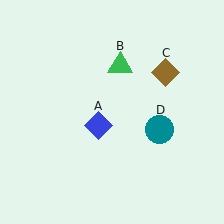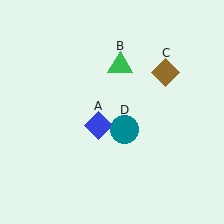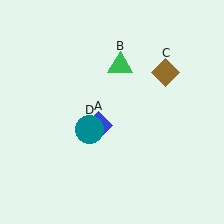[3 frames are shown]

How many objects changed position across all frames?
1 object changed position: teal circle (object D).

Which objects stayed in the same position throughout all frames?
Blue diamond (object A) and green triangle (object B) and brown diamond (object C) remained stationary.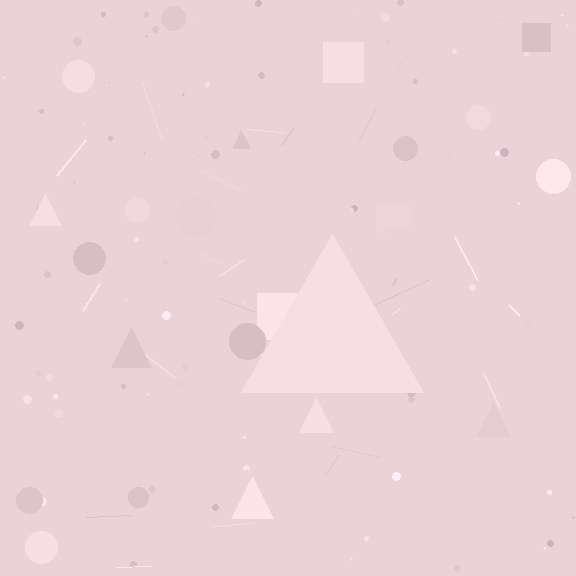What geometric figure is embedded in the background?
A triangle is embedded in the background.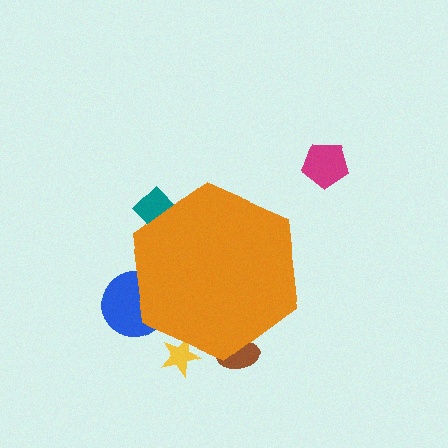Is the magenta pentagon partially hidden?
No, the magenta pentagon is fully visible.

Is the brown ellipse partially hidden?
Yes, the brown ellipse is partially hidden behind the orange hexagon.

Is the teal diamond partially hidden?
Yes, the teal diamond is partially hidden behind the orange hexagon.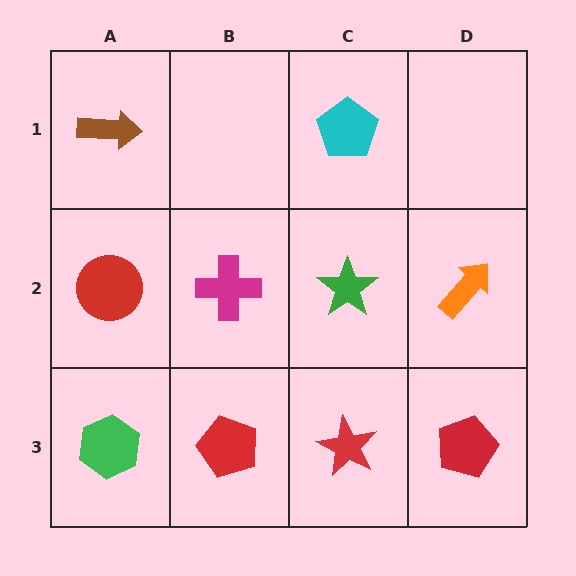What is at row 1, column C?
A cyan pentagon.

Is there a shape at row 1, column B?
No, that cell is empty.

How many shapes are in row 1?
2 shapes.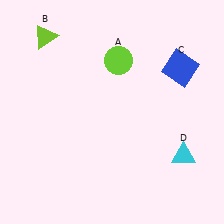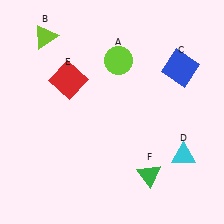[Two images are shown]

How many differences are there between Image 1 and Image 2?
There are 2 differences between the two images.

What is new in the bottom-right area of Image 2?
A green triangle (F) was added in the bottom-right area of Image 2.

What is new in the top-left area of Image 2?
A red square (E) was added in the top-left area of Image 2.